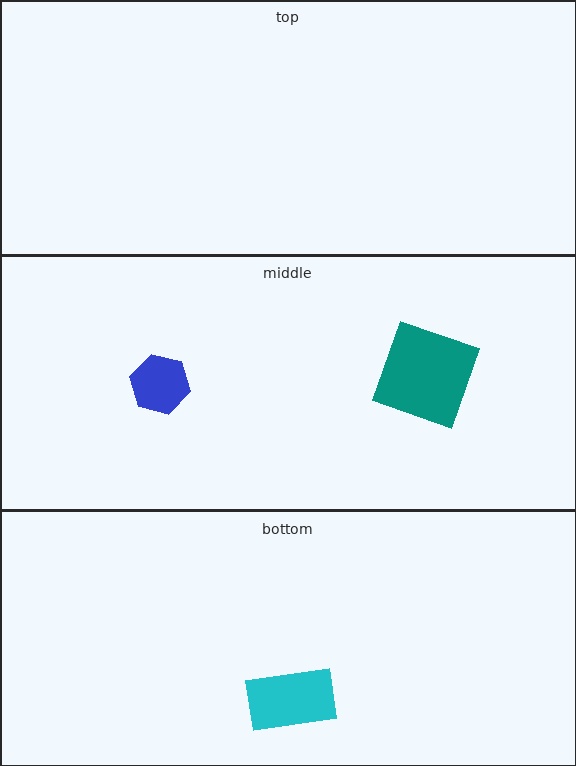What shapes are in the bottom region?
The cyan rectangle.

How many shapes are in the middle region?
2.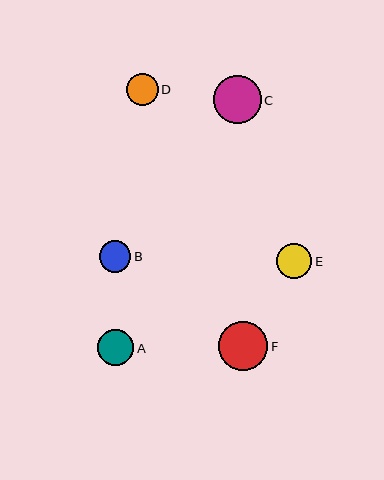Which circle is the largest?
Circle F is the largest with a size of approximately 49 pixels.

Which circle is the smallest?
Circle B is the smallest with a size of approximately 32 pixels.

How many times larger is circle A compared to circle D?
Circle A is approximately 1.1 times the size of circle D.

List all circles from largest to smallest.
From largest to smallest: F, C, A, E, D, B.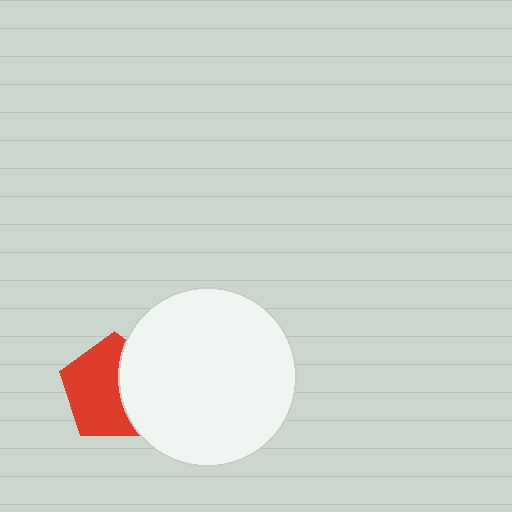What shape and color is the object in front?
The object in front is a white circle.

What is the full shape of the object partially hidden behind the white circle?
The partially hidden object is a red pentagon.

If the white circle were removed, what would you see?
You would see the complete red pentagon.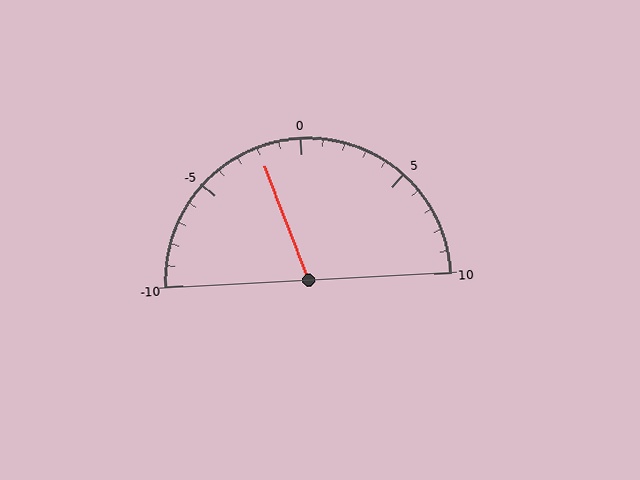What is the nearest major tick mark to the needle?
The nearest major tick mark is 0.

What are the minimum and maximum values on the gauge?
The gauge ranges from -10 to 10.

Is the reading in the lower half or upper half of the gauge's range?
The reading is in the lower half of the range (-10 to 10).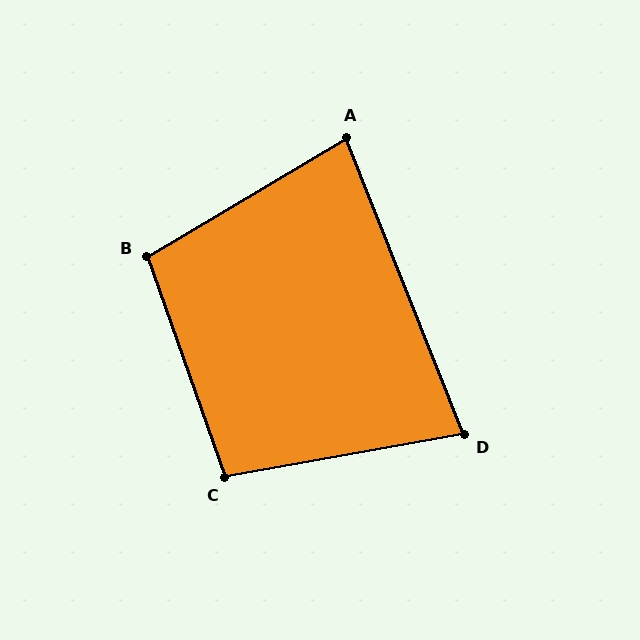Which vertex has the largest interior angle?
B, at approximately 101 degrees.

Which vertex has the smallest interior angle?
D, at approximately 79 degrees.